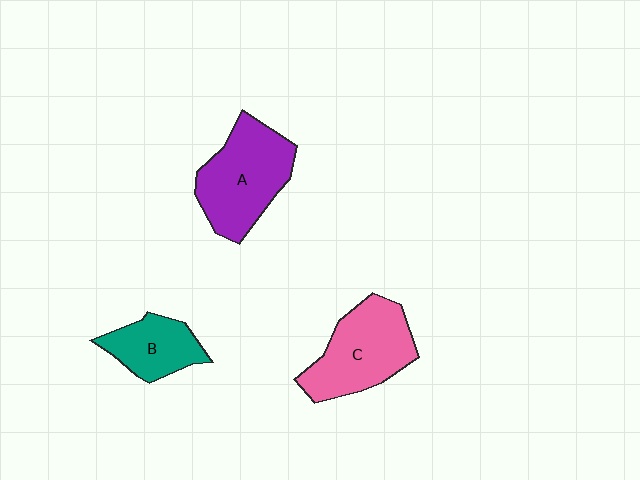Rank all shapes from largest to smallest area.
From largest to smallest: A (purple), C (pink), B (teal).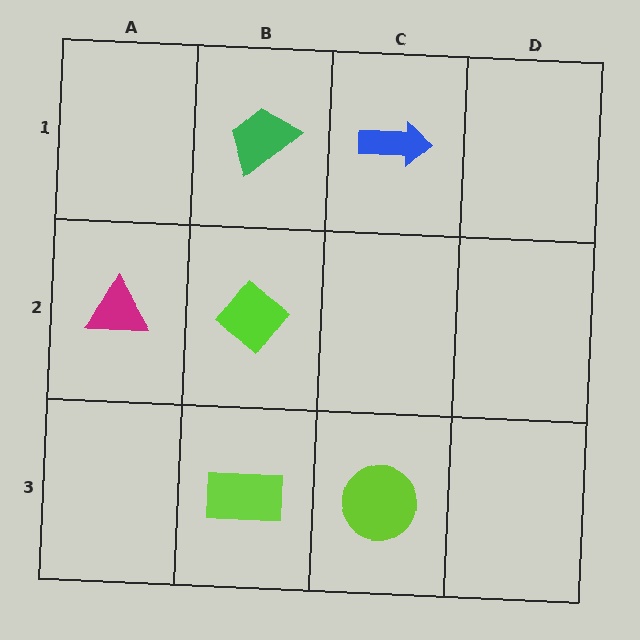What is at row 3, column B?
A lime rectangle.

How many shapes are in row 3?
2 shapes.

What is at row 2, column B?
A lime diamond.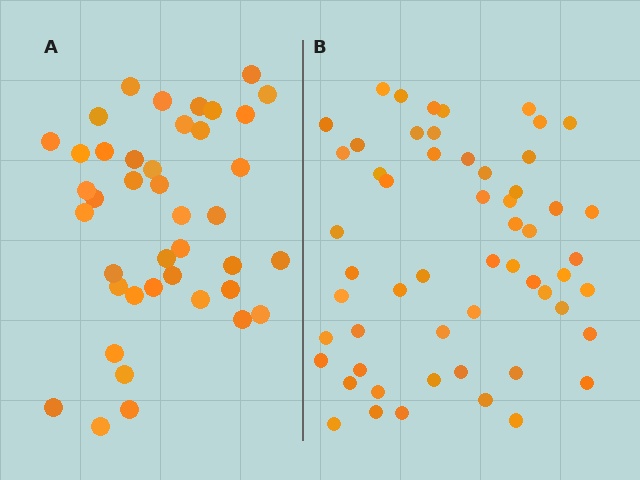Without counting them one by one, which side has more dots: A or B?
Region B (the right region) has more dots.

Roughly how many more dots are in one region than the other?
Region B has approximately 15 more dots than region A.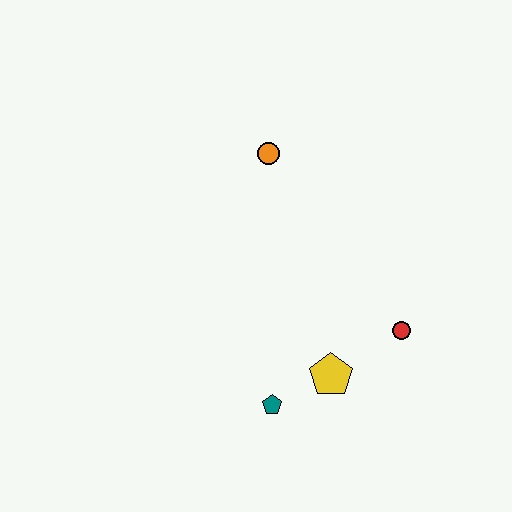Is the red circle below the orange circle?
Yes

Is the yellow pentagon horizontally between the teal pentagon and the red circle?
Yes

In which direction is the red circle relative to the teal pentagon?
The red circle is to the right of the teal pentagon.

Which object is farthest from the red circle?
The orange circle is farthest from the red circle.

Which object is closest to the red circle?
The yellow pentagon is closest to the red circle.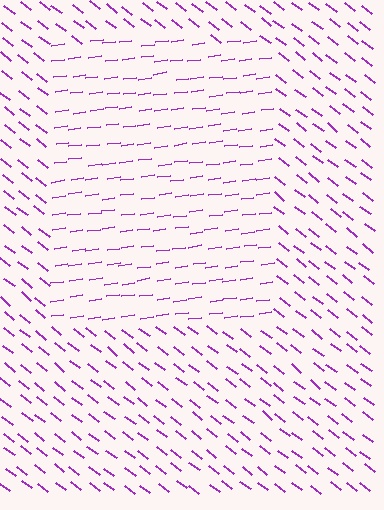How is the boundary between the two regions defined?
The boundary is defined purely by a change in line orientation (approximately 45 degrees difference). All lines are the same color and thickness.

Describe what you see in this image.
The image is filled with small purple line segments. A rectangle region in the image has lines oriented differently from the surrounding lines, creating a visible texture boundary.